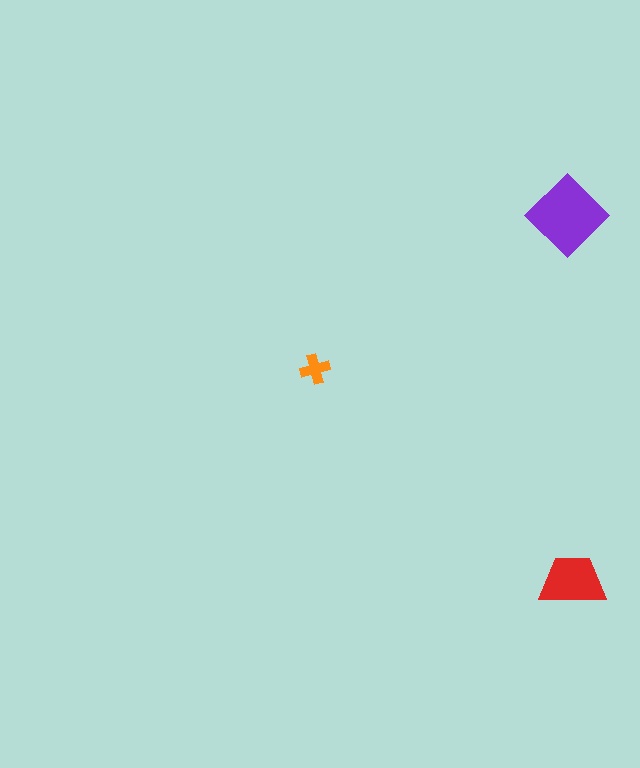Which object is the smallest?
The orange cross.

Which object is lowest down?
The red trapezoid is bottommost.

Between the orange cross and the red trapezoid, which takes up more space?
The red trapezoid.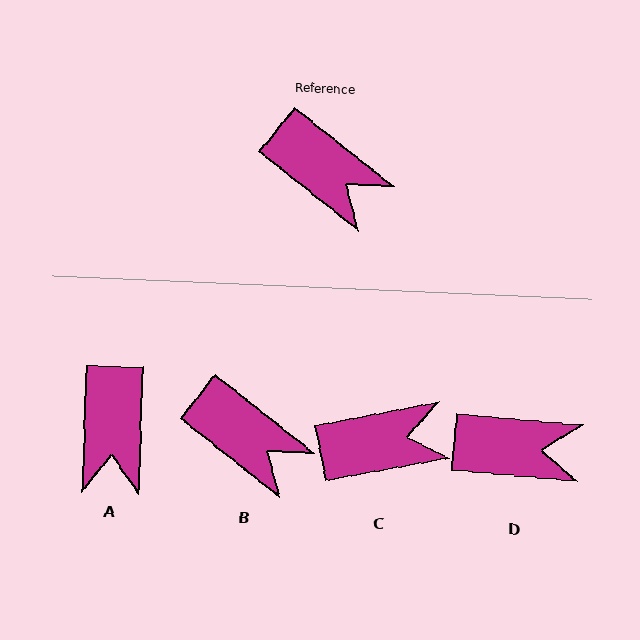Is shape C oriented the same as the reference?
No, it is off by about 49 degrees.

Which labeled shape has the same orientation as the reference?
B.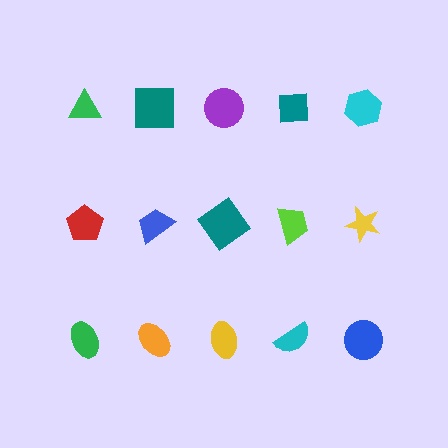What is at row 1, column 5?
A cyan hexagon.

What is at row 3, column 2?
An orange ellipse.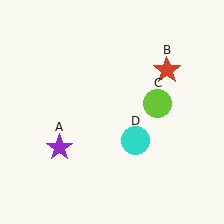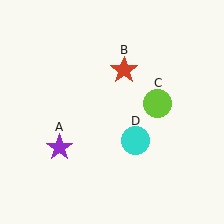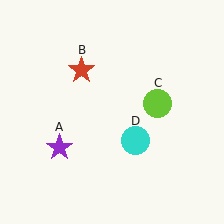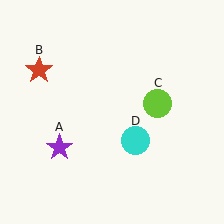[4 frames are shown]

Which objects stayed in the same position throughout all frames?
Purple star (object A) and lime circle (object C) and cyan circle (object D) remained stationary.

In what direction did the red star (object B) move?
The red star (object B) moved left.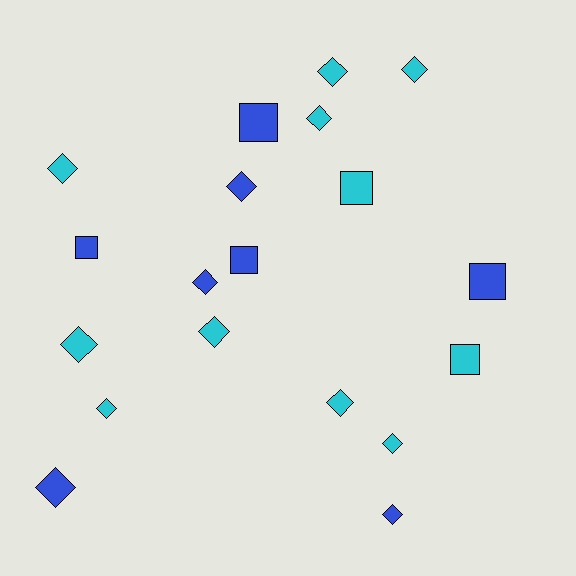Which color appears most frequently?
Cyan, with 11 objects.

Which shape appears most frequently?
Diamond, with 13 objects.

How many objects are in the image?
There are 19 objects.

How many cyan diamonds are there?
There are 9 cyan diamonds.